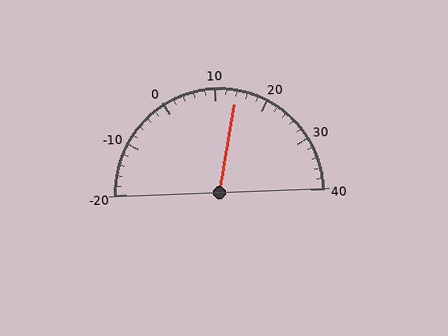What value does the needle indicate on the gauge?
The needle indicates approximately 14.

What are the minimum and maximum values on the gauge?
The gauge ranges from -20 to 40.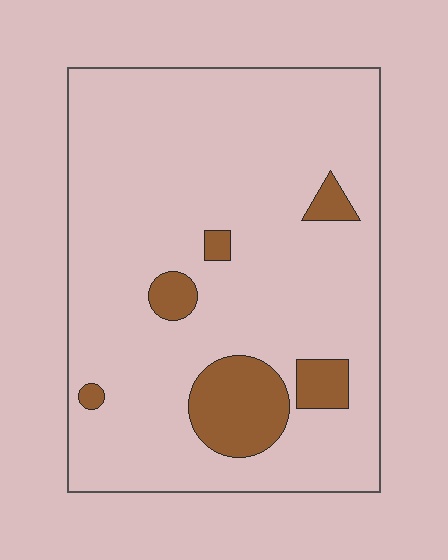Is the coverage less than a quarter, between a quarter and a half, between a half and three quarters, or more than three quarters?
Less than a quarter.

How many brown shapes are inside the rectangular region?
6.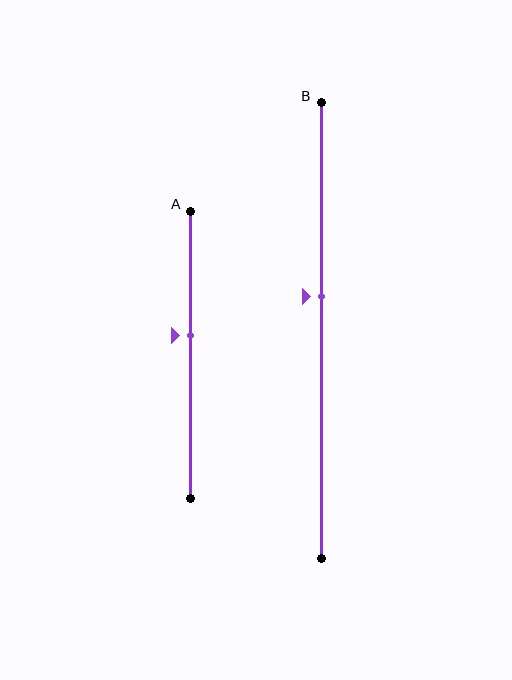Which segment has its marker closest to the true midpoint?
Segment A has its marker closest to the true midpoint.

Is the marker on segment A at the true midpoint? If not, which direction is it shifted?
No, the marker on segment A is shifted upward by about 7% of the segment length.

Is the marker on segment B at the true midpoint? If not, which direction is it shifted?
No, the marker on segment B is shifted upward by about 8% of the segment length.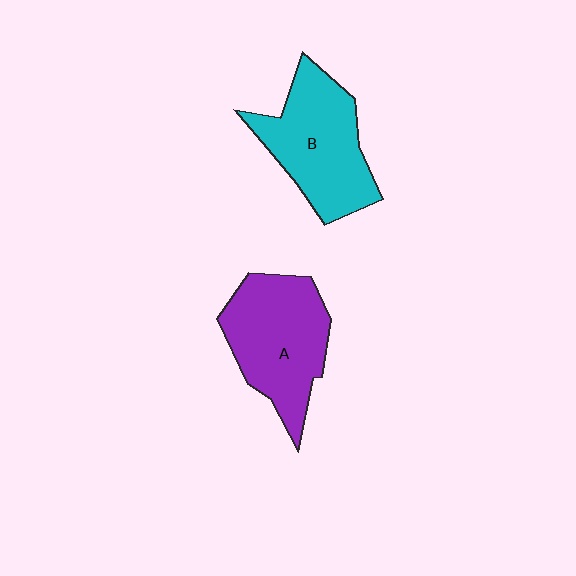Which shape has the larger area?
Shape A (purple).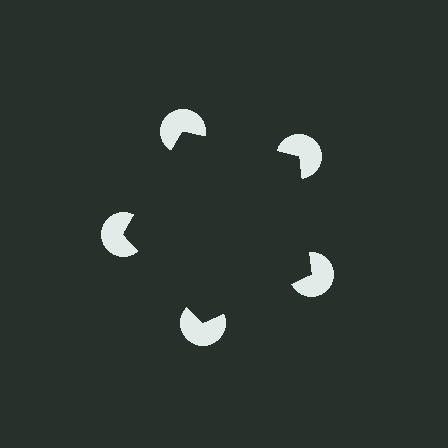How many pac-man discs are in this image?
There are 5 — one at each vertex of the illusory pentagon.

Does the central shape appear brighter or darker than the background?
It typically appears slightly darker than the background, even though no actual brightness change is drawn.